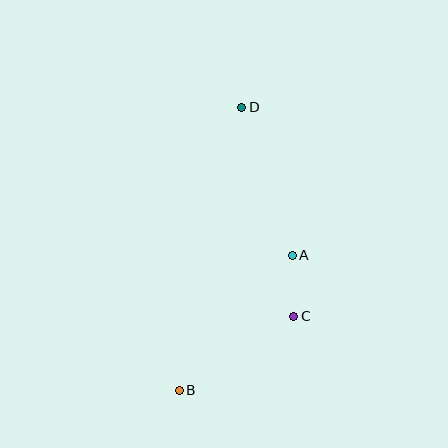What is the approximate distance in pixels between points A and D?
The distance between A and D is approximately 156 pixels.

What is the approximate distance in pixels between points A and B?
The distance between A and B is approximately 176 pixels.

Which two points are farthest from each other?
Points B and D are farthest from each other.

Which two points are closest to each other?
Points A and C are closest to each other.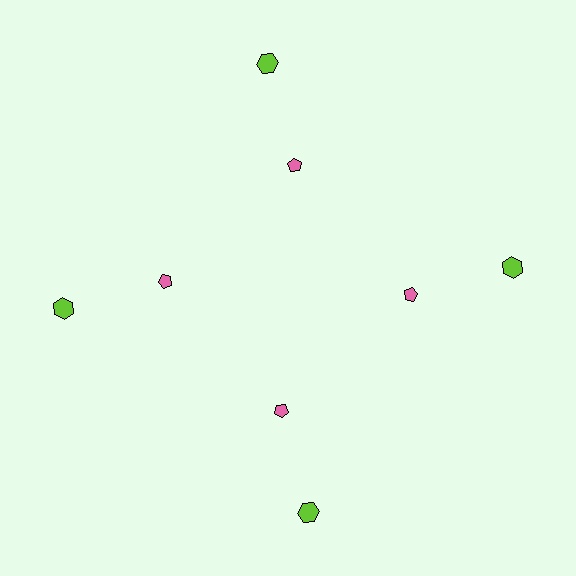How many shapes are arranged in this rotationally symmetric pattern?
There are 8 shapes, arranged in 4 groups of 2.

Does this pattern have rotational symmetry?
Yes, this pattern has 4-fold rotational symmetry. It looks the same after rotating 90 degrees around the center.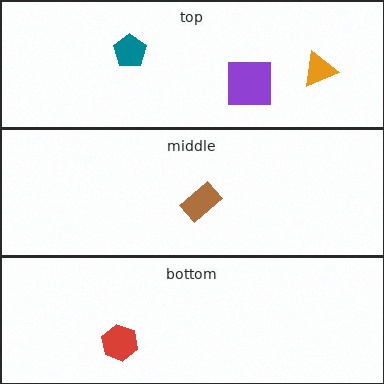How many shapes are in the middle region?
1.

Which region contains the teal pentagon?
The top region.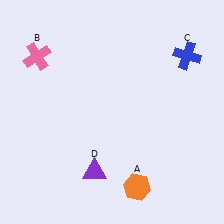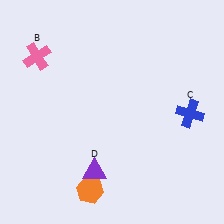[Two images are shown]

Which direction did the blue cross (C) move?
The blue cross (C) moved down.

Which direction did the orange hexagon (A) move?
The orange hexagon (A) moved left.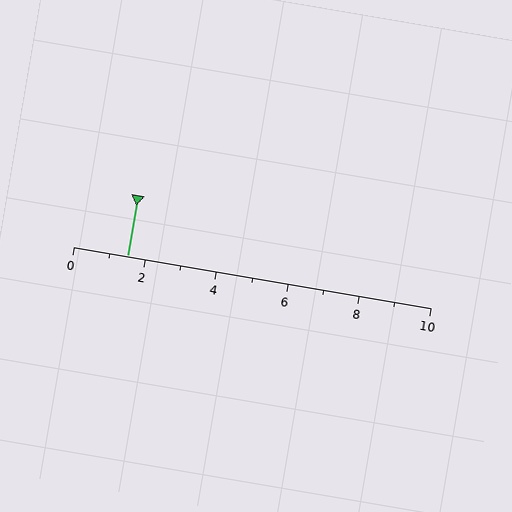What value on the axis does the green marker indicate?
The marker indicates approximately 1.5.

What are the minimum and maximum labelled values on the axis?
The axis runs from 0 to 10.